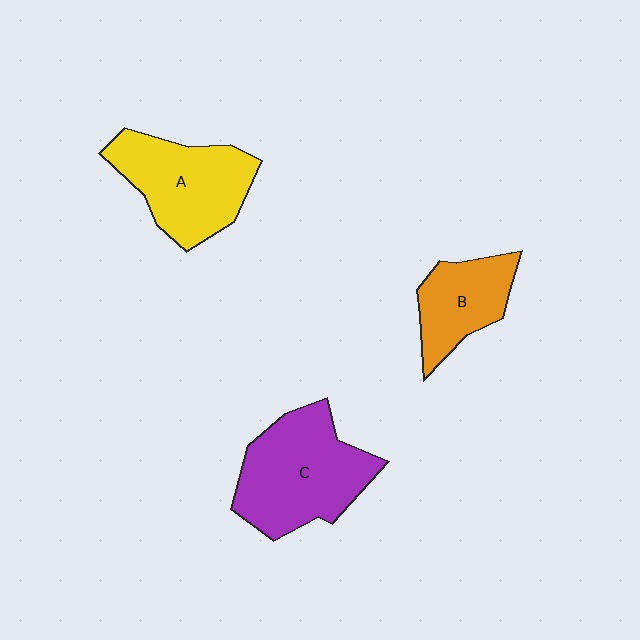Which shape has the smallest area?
Shape B (orange).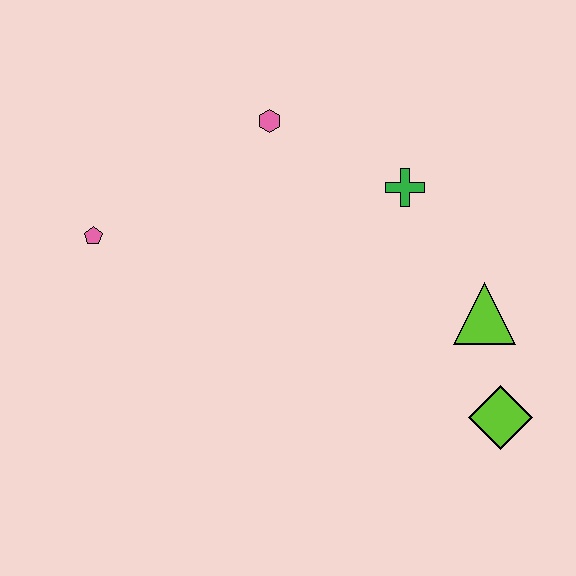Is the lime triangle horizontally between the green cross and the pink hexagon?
No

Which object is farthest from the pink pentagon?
The lime diamond is farthest from the pink pentagon.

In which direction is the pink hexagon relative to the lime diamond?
The pink hexagon is above the lime diamond.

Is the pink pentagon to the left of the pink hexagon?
Yes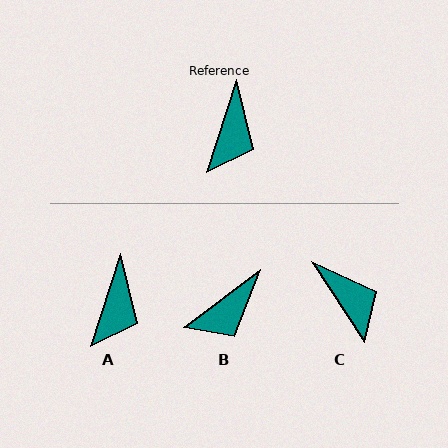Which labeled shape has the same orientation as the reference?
A.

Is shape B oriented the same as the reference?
No, it is off by about 35 degrees.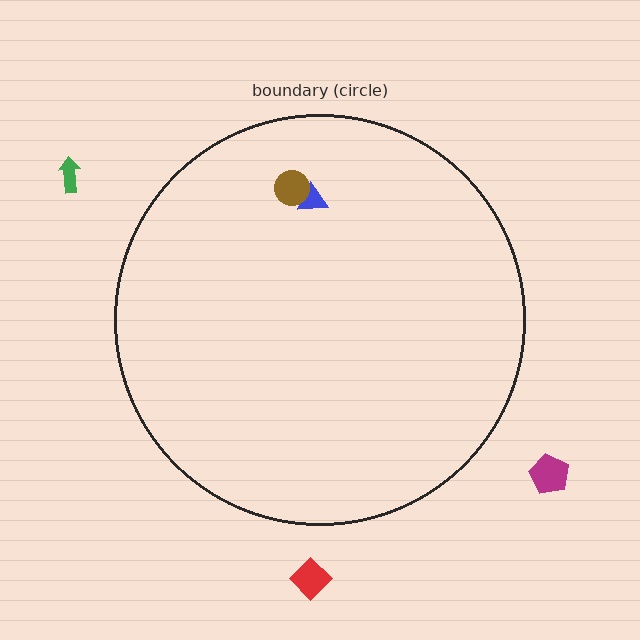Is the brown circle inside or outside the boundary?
Inside.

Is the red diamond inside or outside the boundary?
Outside.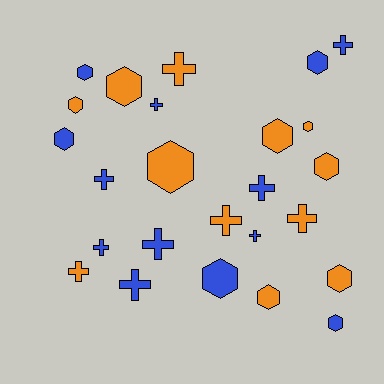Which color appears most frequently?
Blue, with 13 objects.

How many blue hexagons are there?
There are 5 blue hexagons.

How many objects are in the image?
There are 25 objects.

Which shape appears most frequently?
Hexagon, with 13 objects.